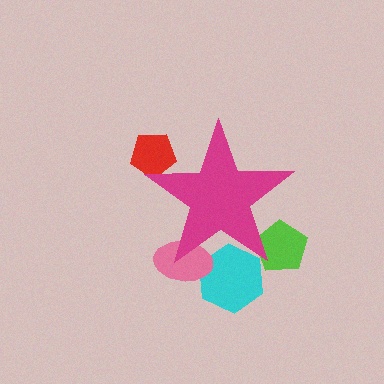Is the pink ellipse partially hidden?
Yes, the pink ellipse is partially hidden behind the magenta star.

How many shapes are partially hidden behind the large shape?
4 shapes are partially hidden.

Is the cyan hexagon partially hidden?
Yes, the cyan hexagon is partially hidden behind the magenta star.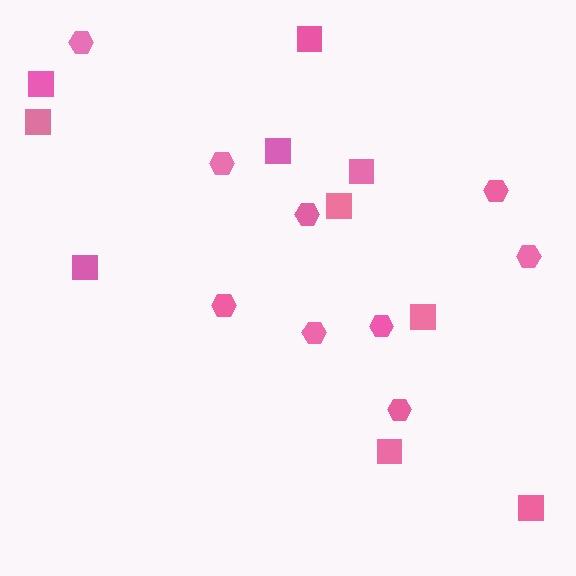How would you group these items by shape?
There are 2 groups: one group of squares (10) and one group of hexagons (9).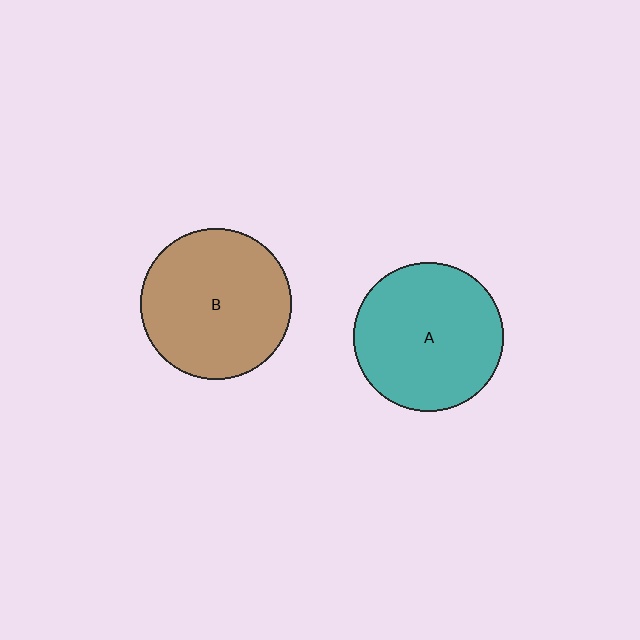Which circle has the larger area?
Circle B (brown).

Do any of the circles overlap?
No, none of the circles overlap.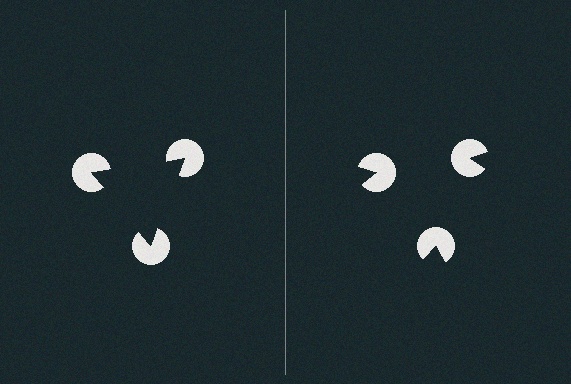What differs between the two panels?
The pac-man discs are positioned identically on both sides; only the wedge orientations differ. On the left they align to a triangle; on the right they are misaligned.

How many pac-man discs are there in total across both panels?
6 — 3 on each side.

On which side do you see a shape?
An illusory triangle appears on the left side. On the right side the wedge cuts are rotated, so no coherent shape forms.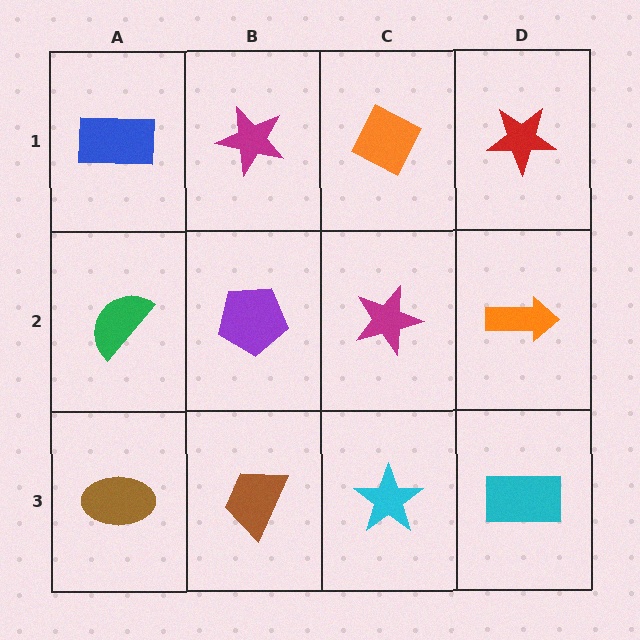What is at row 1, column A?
A blue rectangle.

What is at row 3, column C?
A cyan star.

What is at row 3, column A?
A brown ellipse.